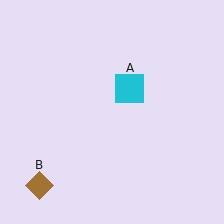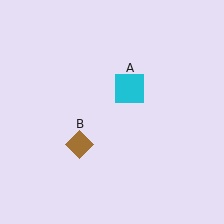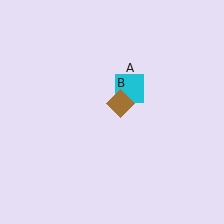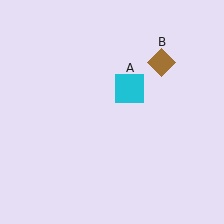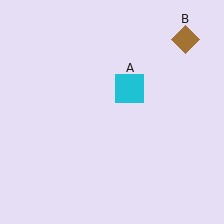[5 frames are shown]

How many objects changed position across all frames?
1 object changed position: brown diamond (object B).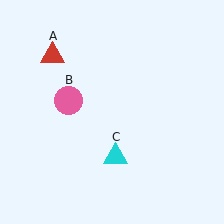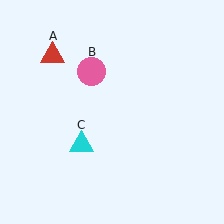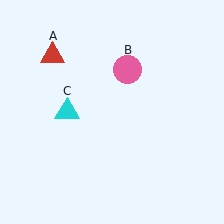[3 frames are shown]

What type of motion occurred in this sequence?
The pink circle (object B), cyan triangle (object C) rotated clockwise around the center of the scene.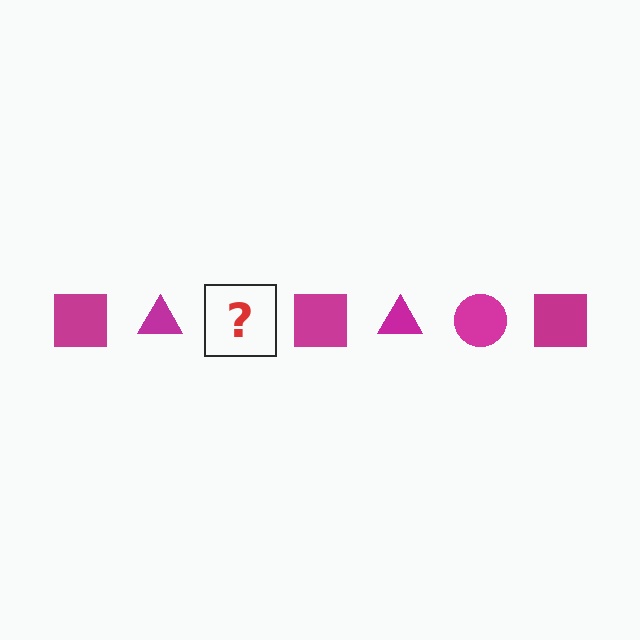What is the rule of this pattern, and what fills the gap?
The rule is that the pattern cycles through square, triangle, circle shapes in magenta. The gap should be filled with a magenta circle.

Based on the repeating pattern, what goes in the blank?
The blank should be a magenta circle.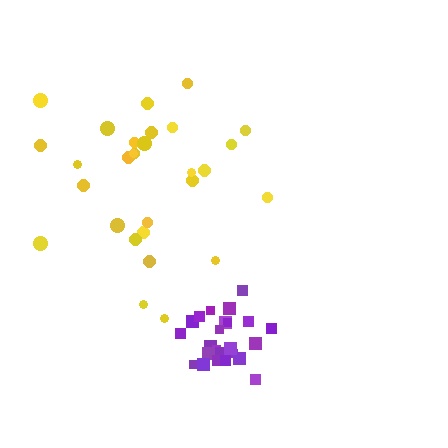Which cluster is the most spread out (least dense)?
Yellow.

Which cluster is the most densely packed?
Purple.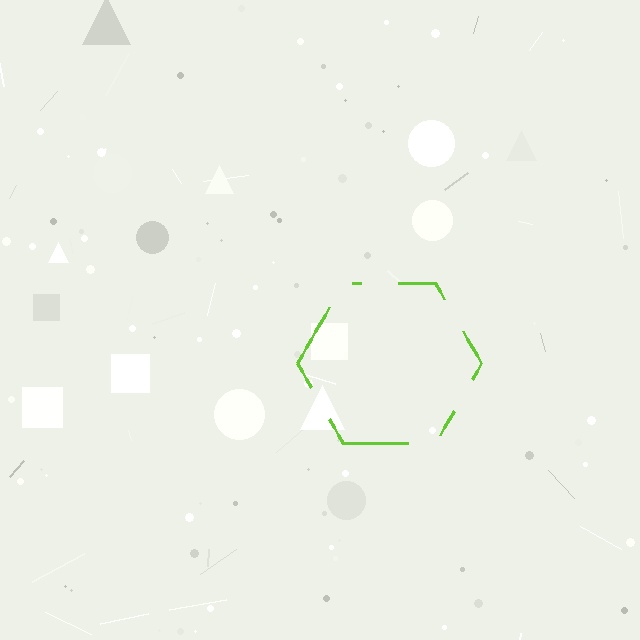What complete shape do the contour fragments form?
The contour fragments form a hexagon.